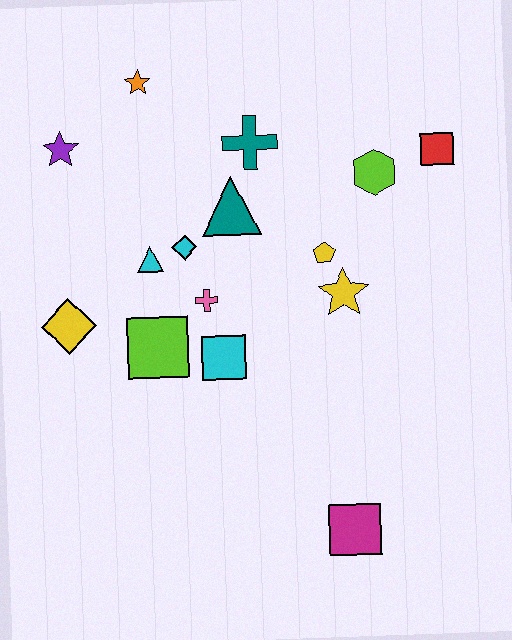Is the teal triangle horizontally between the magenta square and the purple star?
Yes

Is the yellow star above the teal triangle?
No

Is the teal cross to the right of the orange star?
Yes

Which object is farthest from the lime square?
The red square is farthest from the lime square.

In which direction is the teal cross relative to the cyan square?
The teal cross is above the cyan square.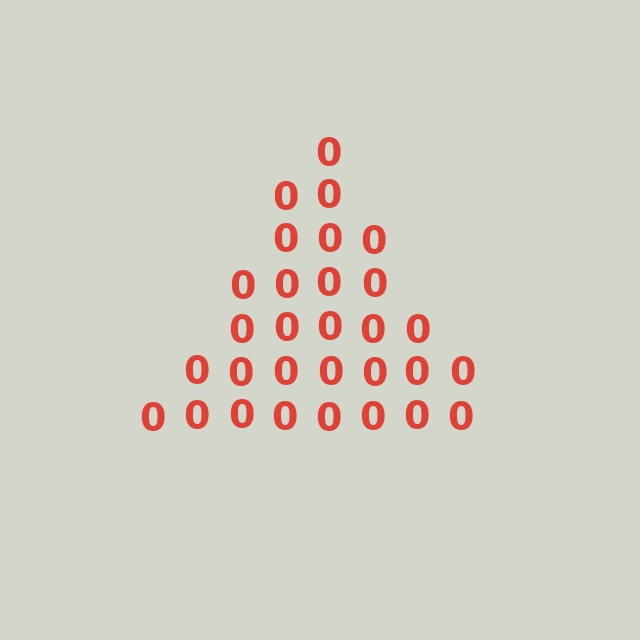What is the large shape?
The large shape is a triangle.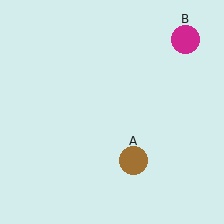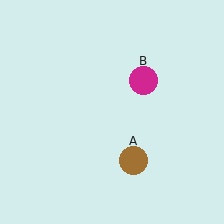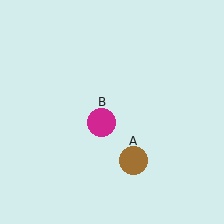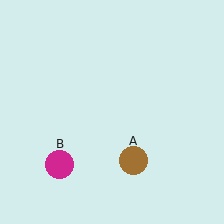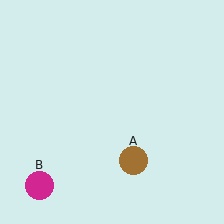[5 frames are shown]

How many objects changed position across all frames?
1 object changed position: magenta circle (object B).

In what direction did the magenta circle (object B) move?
The magenta circle (object B) moved down and to the left.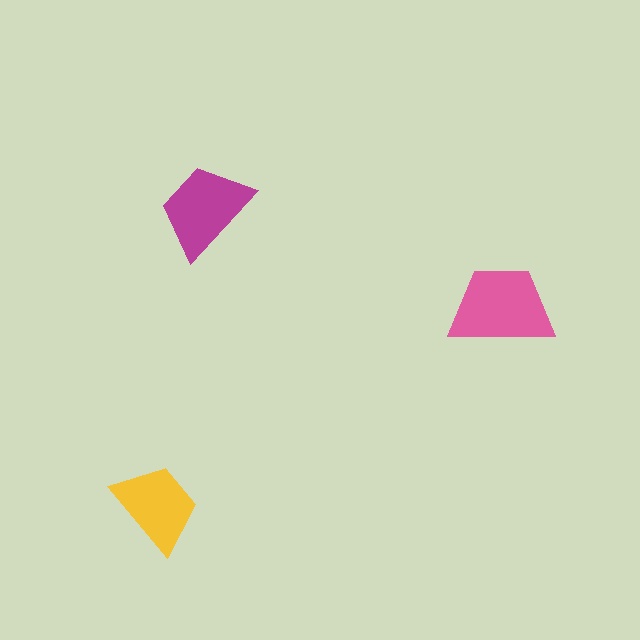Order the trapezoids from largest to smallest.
the pink one, the magenta one, the yellow one.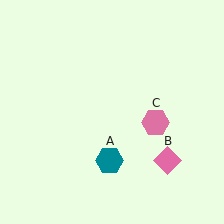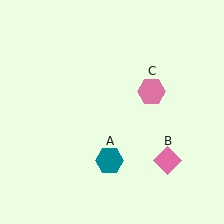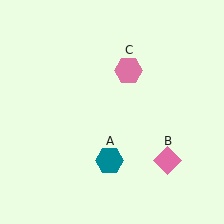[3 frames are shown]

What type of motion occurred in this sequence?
The pink hexagon (object C) rotated counterclockwise around the center of the scene.